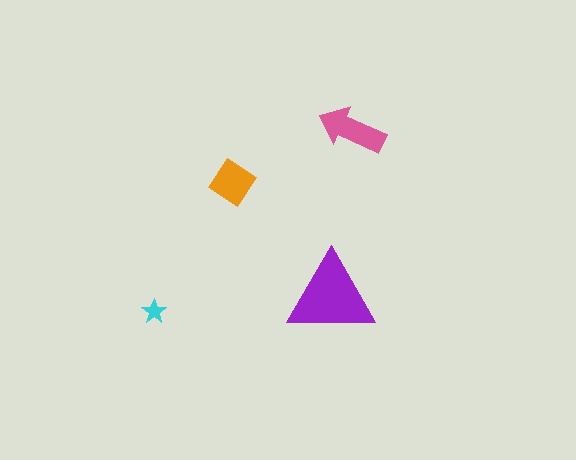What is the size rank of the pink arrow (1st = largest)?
2nd.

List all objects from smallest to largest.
The cyan star, the orange diamond, the pink arrow, the purple triangle.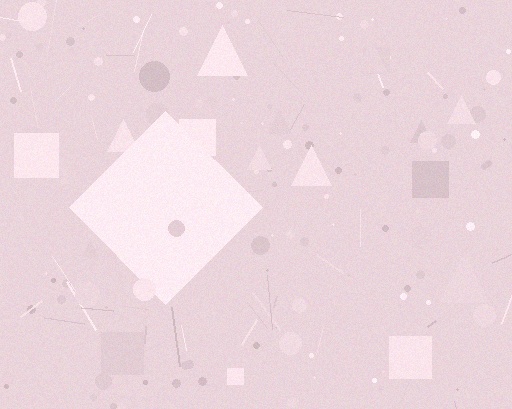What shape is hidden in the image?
A diamond is hidden in the image.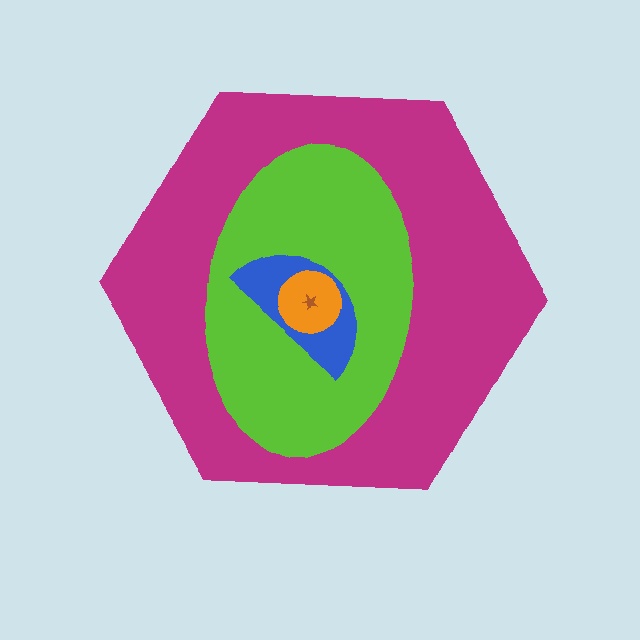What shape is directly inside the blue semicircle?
The orange circle.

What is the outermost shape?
The magenta hexagon.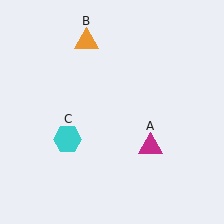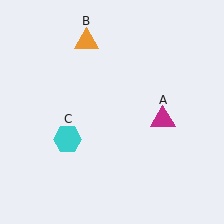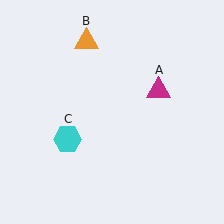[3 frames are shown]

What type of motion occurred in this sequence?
The magenta triangle (object A) rotated counterclockwise around the center of the scene.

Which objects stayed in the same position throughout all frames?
Orange triangle (object B) and cyan hexagon (object C) remained stationary.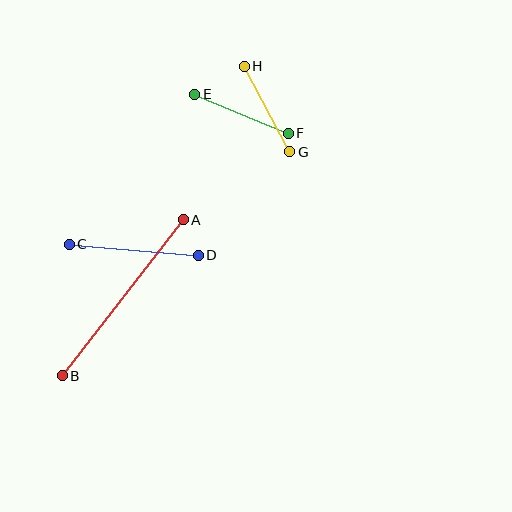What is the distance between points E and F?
The distance is approximately 101 pixels.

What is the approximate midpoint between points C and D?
The midpoint is at approximately (134, 250) pixels.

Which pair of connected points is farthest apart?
Points A and B are farthest apart.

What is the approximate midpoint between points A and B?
The midpoint is at approximately (123, 298) pixels.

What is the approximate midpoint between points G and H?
The midpoint is at approximately (267, 109) pixels.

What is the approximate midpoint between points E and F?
The midpoint is at approximately (241, 114) pixels.